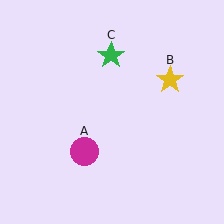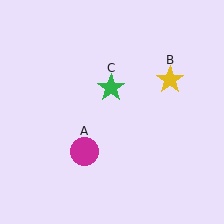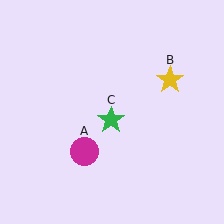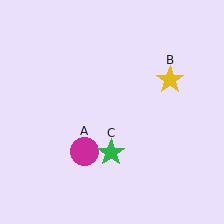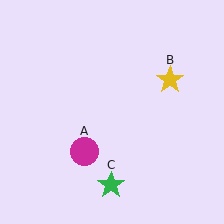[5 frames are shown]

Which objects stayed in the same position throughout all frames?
Magenta circle (object A) and yellow star (object B) remained stationary.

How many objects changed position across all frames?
1 object changed position: green star (object C).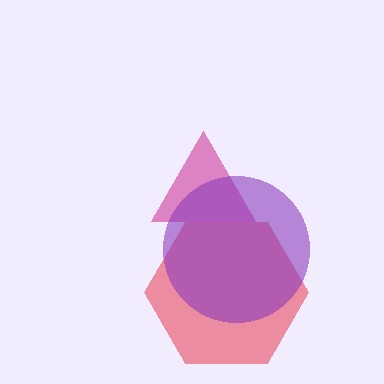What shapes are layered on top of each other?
The layered shapes are: a red hexagon, a magenta triangle, a purple circle.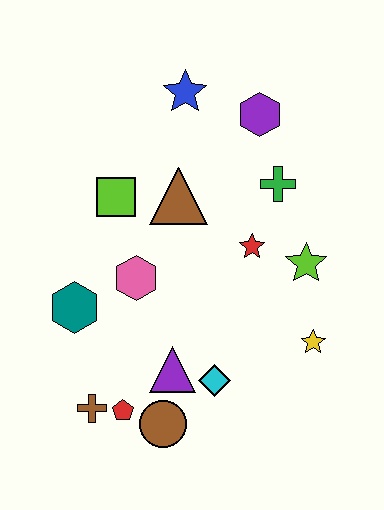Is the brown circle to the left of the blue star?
Yes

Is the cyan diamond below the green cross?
Yes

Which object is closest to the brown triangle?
The lime square is closest to the brown triangle.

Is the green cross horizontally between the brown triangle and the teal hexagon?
No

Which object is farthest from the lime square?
The yellow star is farthest from the lime square.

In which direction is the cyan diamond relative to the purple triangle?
The cyan diamond is to the right of the purple triangle.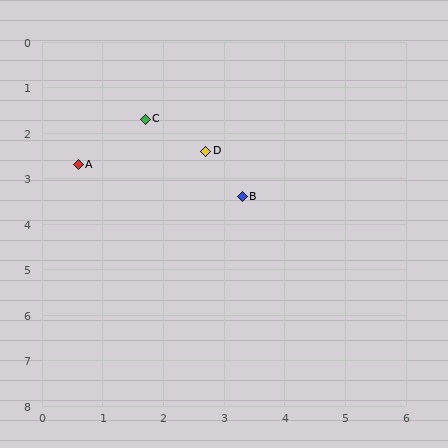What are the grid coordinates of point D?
Point D is at approximately (2.7, 2.4).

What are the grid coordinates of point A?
Point A is at approximately (0.6, 2.7).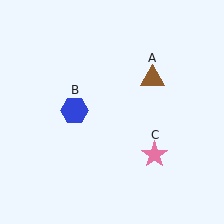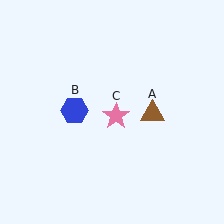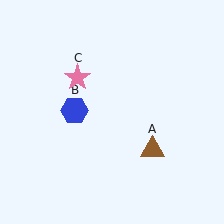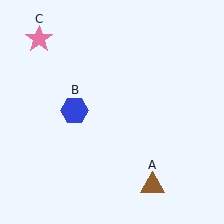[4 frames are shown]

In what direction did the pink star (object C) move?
The pink star (object C) moved up and to the left.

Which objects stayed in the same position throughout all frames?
Blue hexagon (object B) remained stationary.